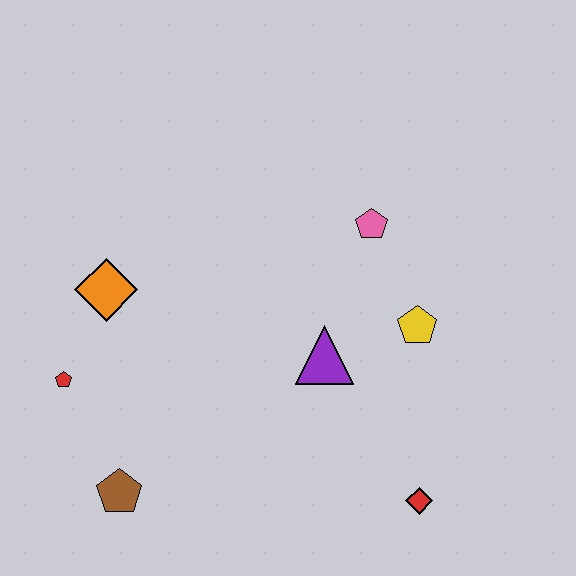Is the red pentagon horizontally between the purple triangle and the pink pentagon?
No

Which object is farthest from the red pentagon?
The red diamond is farthest from the red pentagon.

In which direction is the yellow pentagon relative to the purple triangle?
The yellow pentagon is to the right of the purple triangle.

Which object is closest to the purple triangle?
The yellow pentagon is closest to the purple triangle.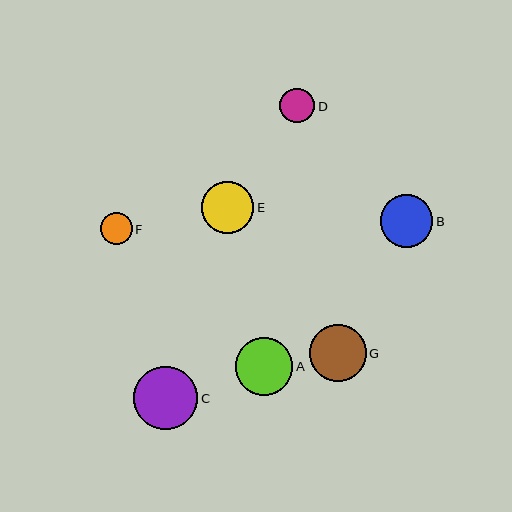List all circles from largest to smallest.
From largest to smallest: C, G, A, E, B, D, F.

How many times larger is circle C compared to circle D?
Circle C is approximately 1.9 times the size of circle D.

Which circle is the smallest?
Circle F is the smallest with a size of approximately 32 pixels.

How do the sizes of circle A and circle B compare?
Circle A and circle B are approximately the same size.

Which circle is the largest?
Circle C is the largest with a size of approximately 64 pixels.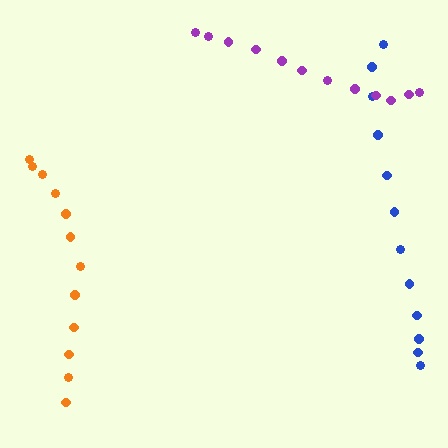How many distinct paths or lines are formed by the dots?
There are 3 distinct paths.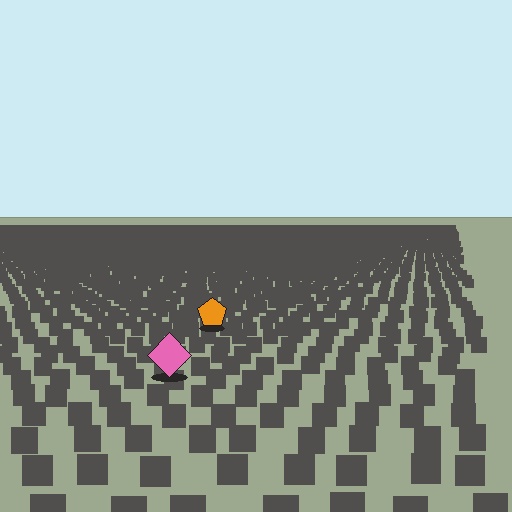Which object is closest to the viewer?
The pink diamond is closest. The texture marks near it are larger and more spread out.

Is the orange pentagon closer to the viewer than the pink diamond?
No. The pink diamond is closer — you can tell from the texture gradient: the ground texture is coarser near it.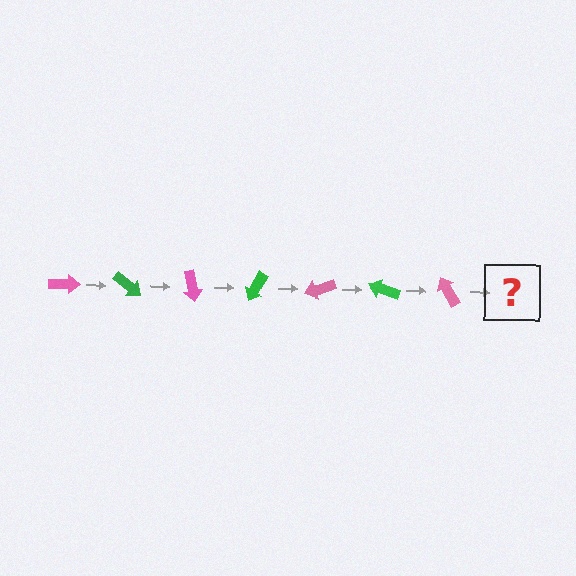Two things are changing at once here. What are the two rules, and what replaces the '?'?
The two rules are that it rotates 40 degrees each step and the color cycles through pink and green. The '?' should be a green arrow, rotated 280 degrees from the start.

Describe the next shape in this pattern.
It should be a green arrow, rotated 280 degrees from the start.